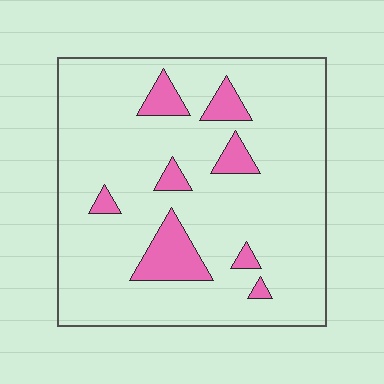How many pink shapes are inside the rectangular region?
8.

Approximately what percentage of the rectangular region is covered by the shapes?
Approximately 10%.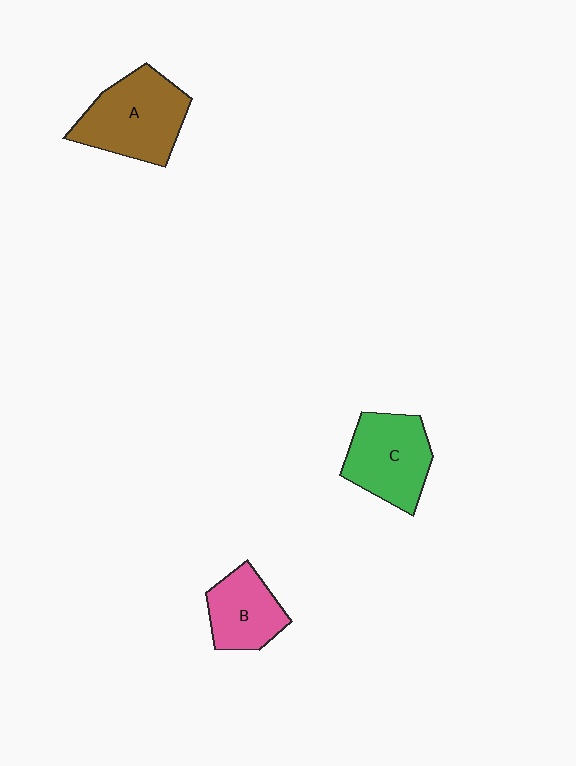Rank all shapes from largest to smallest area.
From largest to smallest: A (brown), C (green), B (pink).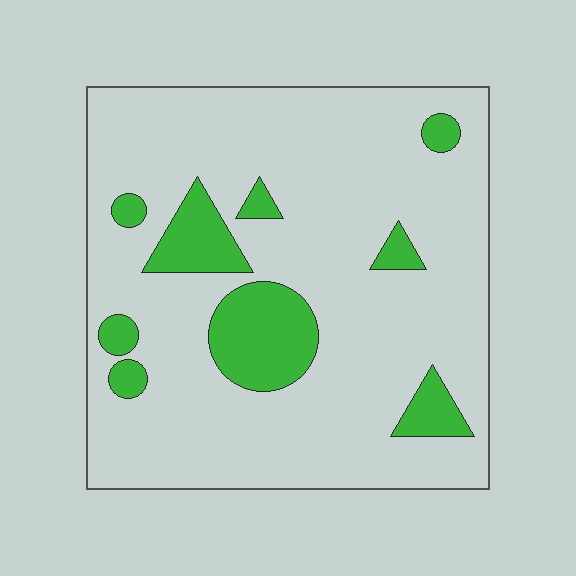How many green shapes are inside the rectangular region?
9.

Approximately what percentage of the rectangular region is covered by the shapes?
Approximately 15%.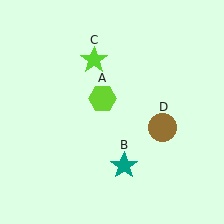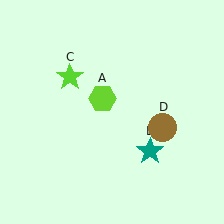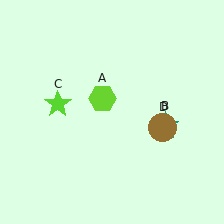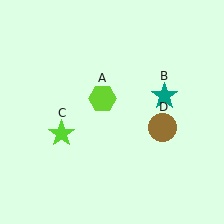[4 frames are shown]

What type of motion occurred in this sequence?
The teal star (object B), lime star (object C) rotated counterclockwise around the center of the scene.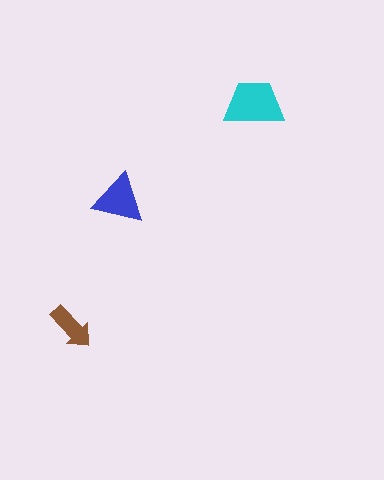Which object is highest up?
The cyan trapezoid is topmost.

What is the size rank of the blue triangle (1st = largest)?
2nd.